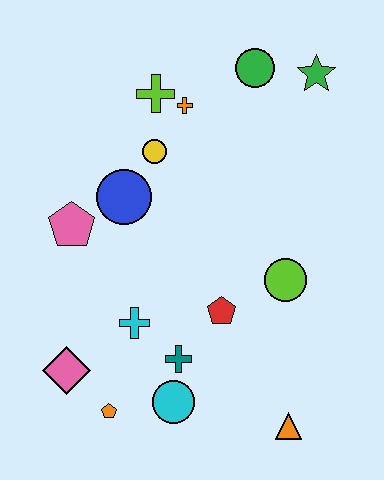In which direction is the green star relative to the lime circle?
The green star is above the lime circle.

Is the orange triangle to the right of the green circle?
Yes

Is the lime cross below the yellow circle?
No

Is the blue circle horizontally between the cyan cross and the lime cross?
No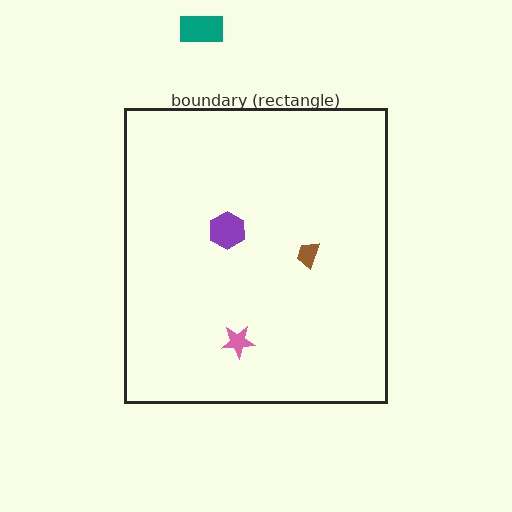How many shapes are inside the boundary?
3 inside, 1 outside.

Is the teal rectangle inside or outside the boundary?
Outside.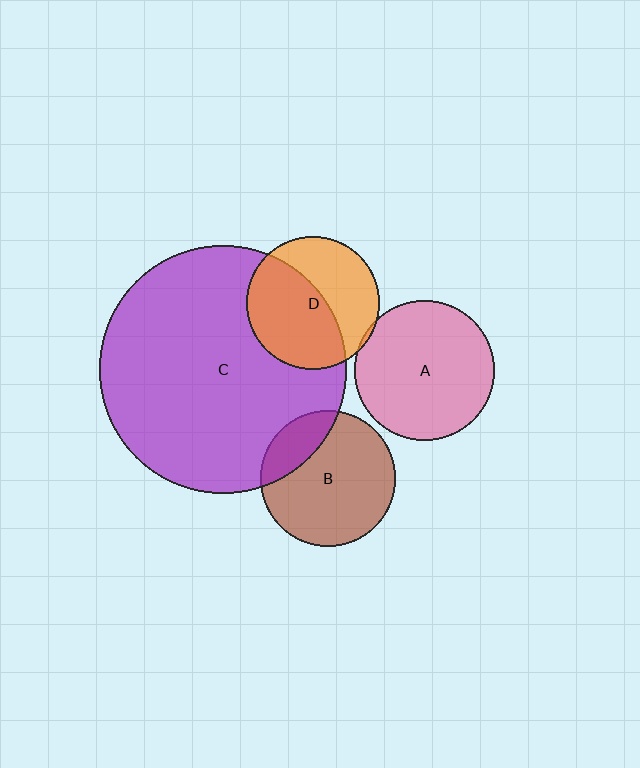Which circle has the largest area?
Circle C (purple).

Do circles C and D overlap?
Yes.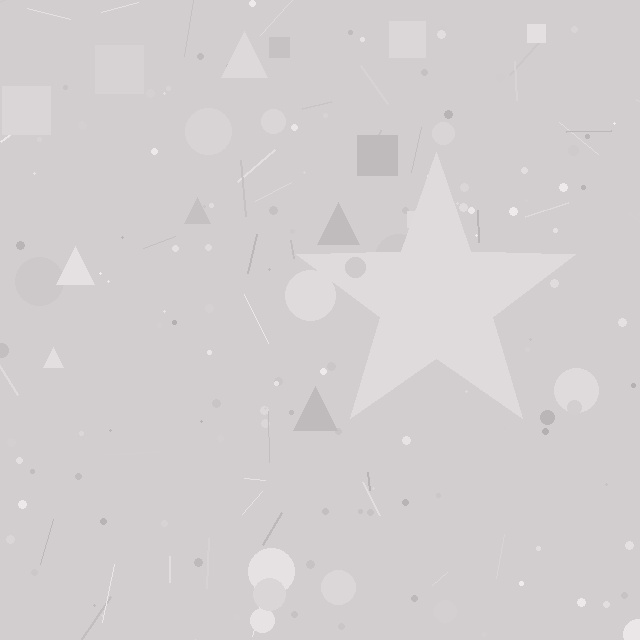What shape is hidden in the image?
A star is hidden in the image.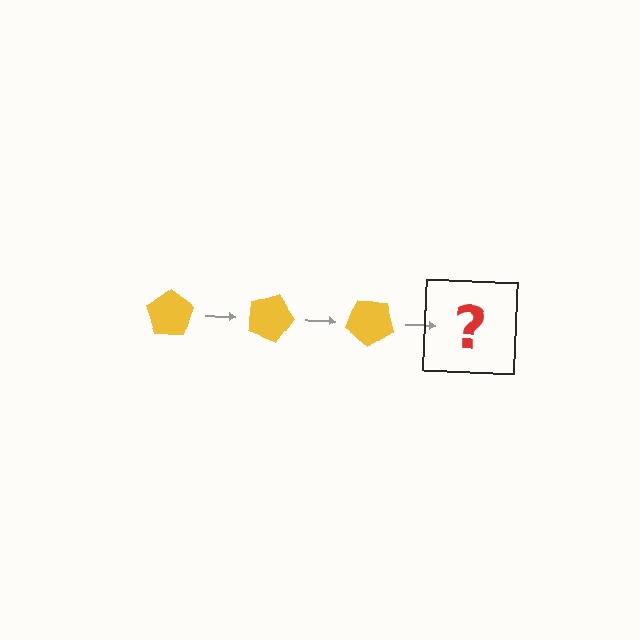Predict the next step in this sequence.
The next step is a yellow pentagon rotated 60 degrees.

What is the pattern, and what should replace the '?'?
The pattern is that the pentagon rotates 20 degrees each step. The '?' should be a yellow pentagon rotated 60 degrees.